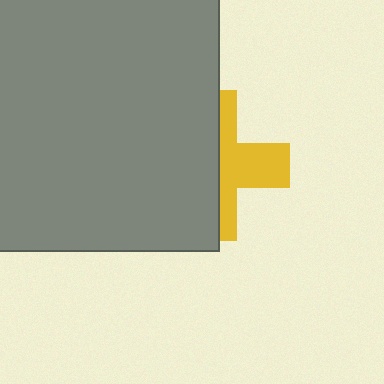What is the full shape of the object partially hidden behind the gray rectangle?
The partially hidden object is a yellow cross.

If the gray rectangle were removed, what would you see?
You would see the complete yellow cross.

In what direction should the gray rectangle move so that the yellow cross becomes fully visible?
The gray rectangle should move left. That is the shortest direction to clear the overlap and leave the yellow cross fully visible.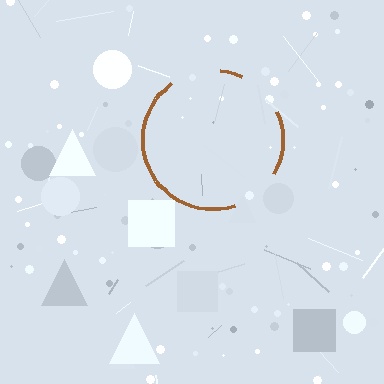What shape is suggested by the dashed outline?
The dashed outline suggests a circle.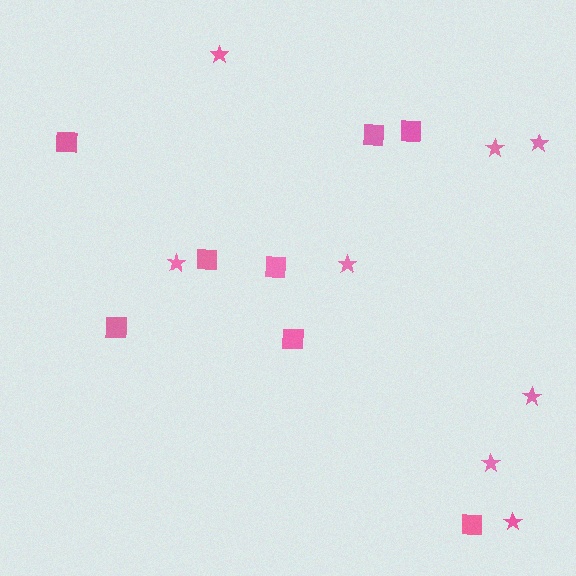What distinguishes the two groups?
There are 2 groups: one group of squares (8) and one group of stars (8).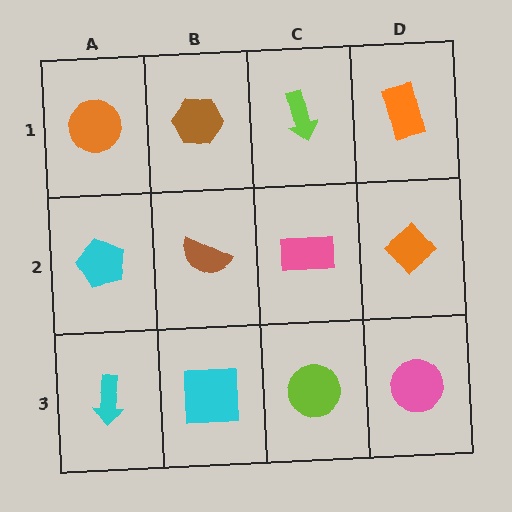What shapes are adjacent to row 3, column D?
An orange diamond (row 2, column D), a lime circle (row 3, column C).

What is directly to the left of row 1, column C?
A brown hexagon.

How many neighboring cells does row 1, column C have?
3.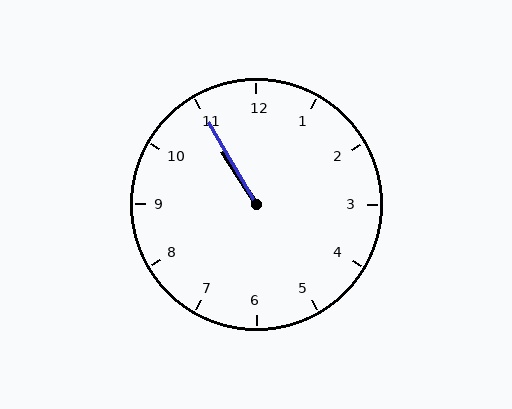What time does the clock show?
10:55.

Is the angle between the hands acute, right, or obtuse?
It is acute.